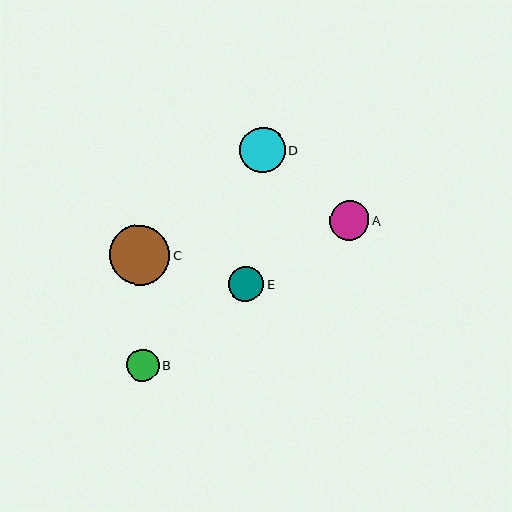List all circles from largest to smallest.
From largest to smallest: C, D, A, E, B.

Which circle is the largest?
Circle C is the largest with a size of approximately 60 pixels.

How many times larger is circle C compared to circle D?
Circle C is approximately 1.3 times the size of circle D.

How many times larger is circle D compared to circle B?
Circle D is approximately 1.4 times the size of circle B.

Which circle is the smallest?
Circle B is the smallest with a size of approximately 33 pixels.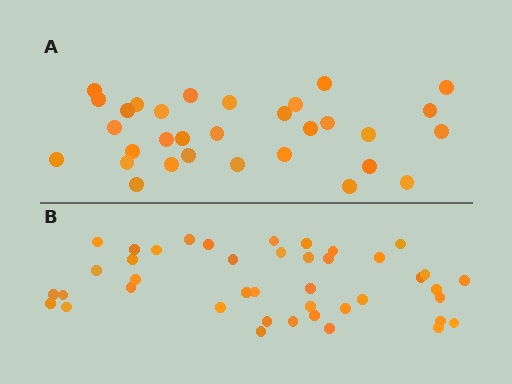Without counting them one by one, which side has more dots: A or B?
Region B (the bottom region) has more dots.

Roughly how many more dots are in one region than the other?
Region B has roughly 12 or so more dots than region A.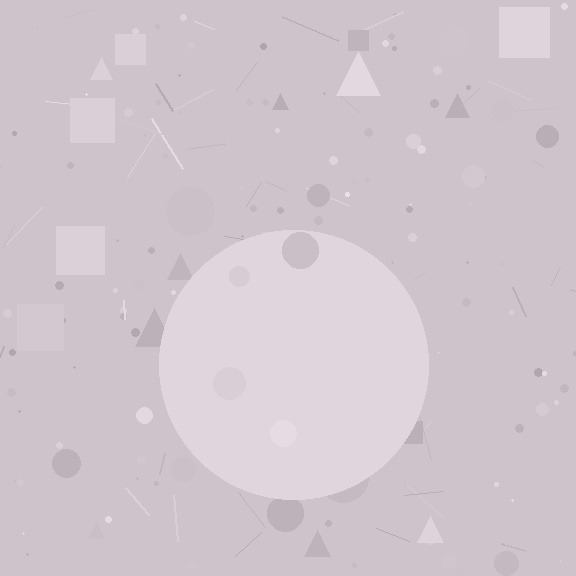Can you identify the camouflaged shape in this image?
The camouflaged shape is a circle.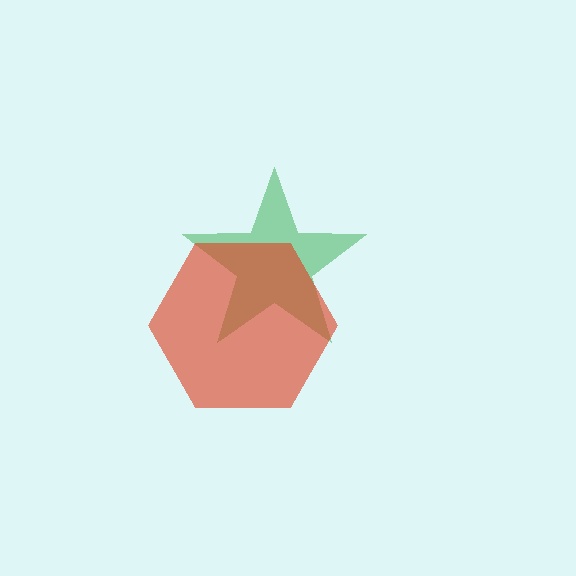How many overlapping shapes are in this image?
There are 2 overlapping shapes in the image.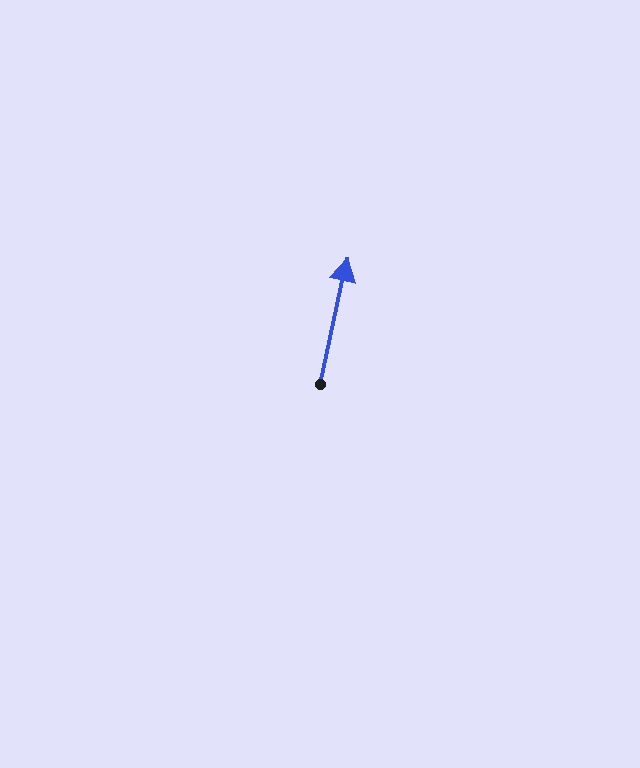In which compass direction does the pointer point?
North.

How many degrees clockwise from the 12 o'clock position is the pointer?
Approximately 12 degrees.